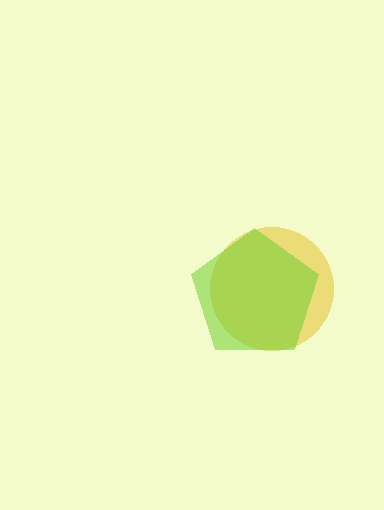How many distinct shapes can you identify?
There are 2 distinct shapes: a yellow circle, a lime pentagon.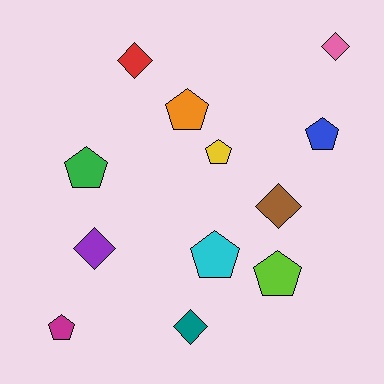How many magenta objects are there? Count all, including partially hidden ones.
There is 1 magenta object.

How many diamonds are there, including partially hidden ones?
There are 5 diamonds.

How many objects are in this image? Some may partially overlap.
There are 12 objects.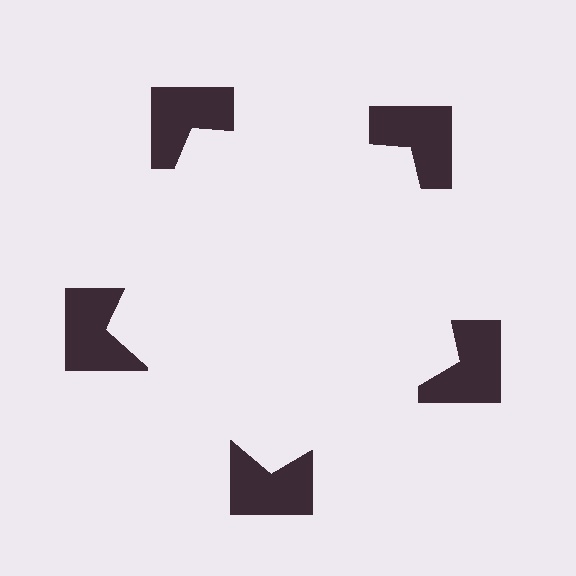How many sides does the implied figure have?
5 sides.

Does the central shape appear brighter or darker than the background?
It typically appears slightly brighter than the background, even though no actual brightness change is drawn.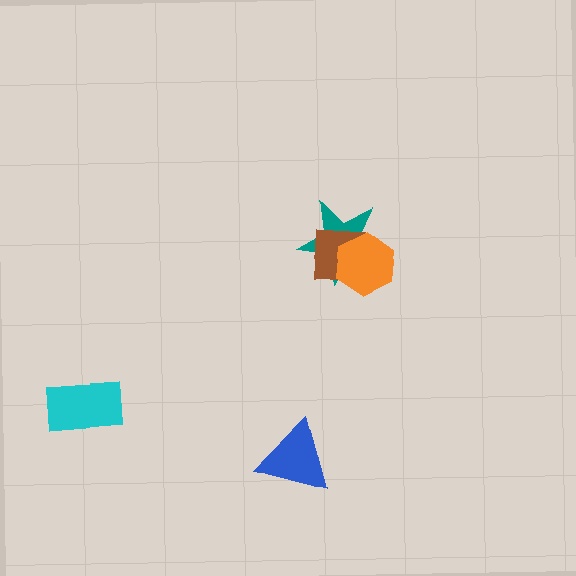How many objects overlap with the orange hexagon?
2 objects overlap with the orange hexagon.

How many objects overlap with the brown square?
2 objects overlap with the brown square.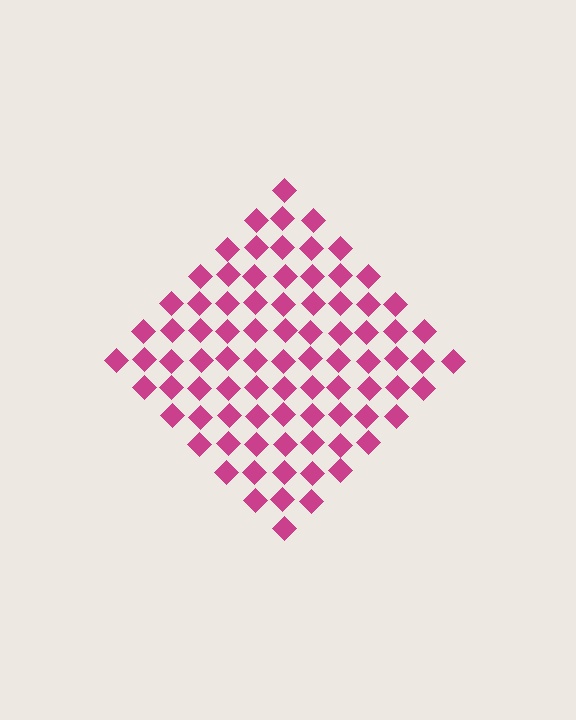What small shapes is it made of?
It is made of small diamonds.